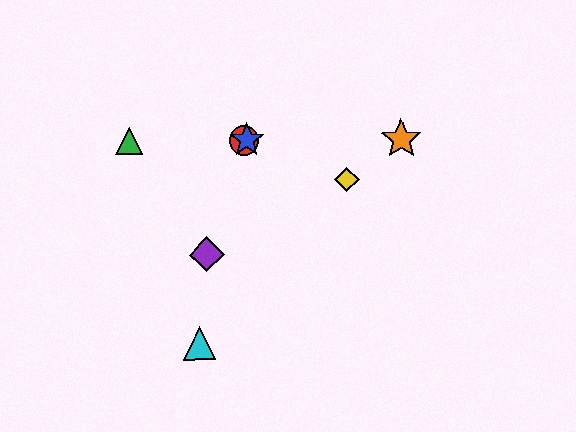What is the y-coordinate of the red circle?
The red circle is at y≈140.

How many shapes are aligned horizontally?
4 shapes (the red circle, the blue star, the green triangle, the orange star) are aligned horizontally.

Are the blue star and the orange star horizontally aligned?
Yes, both are at y≈140.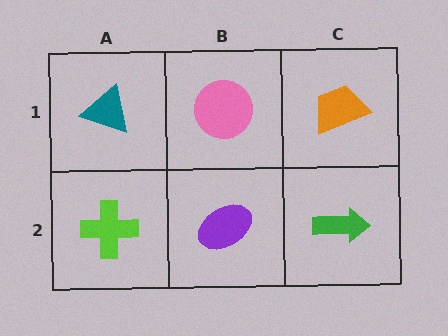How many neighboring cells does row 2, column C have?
2.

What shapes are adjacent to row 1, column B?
A purple ellipse (row 2, column B), a teal triangle (row 1, column A), an orange trapezoid (row 1, column C).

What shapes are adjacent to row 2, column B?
A pink circle (row 1, column B), a lime cross (row 2, column A), a green arrow (row 2, column C).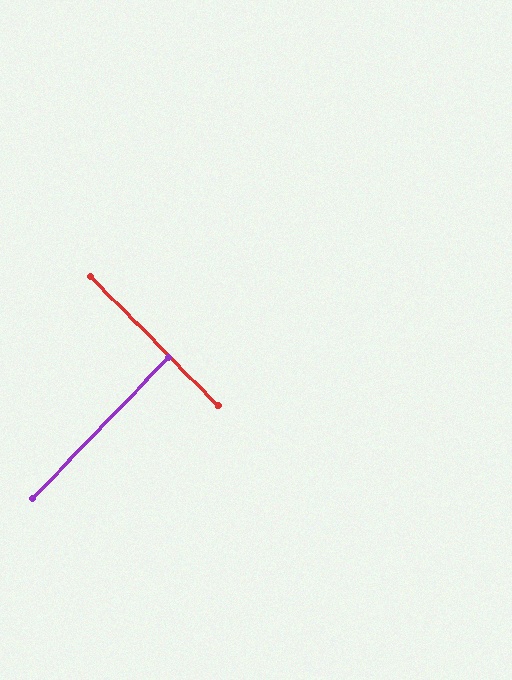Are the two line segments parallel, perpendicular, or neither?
Perpendicular — they meet at approximately 89°.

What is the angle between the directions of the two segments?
Approximately 89 degrees.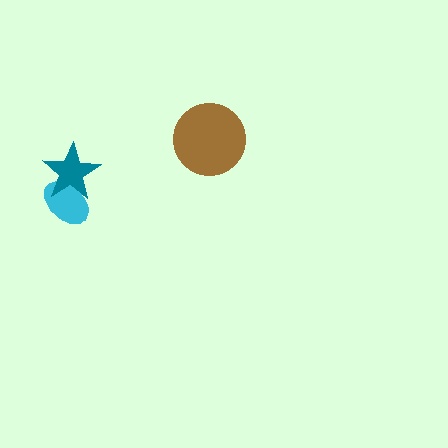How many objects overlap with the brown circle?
0 objects overlap with the brown circle.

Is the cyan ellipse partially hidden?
Yes, it is partially covered by another shape.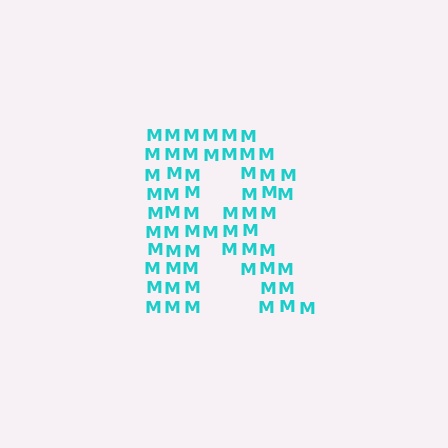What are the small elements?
The small elements are letter M's.